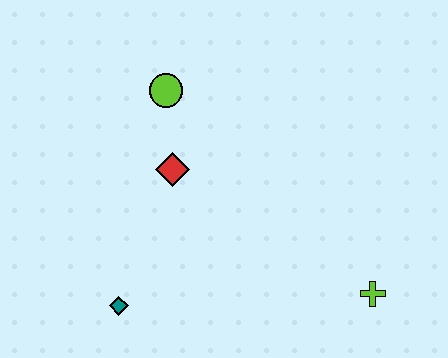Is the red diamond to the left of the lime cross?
Yes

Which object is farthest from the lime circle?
The lime cross is farthest from the lime circle.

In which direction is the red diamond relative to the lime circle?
The red diamond is below the lime circle.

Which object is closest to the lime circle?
The red diamond is closest to the lime circle.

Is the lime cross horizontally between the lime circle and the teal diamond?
No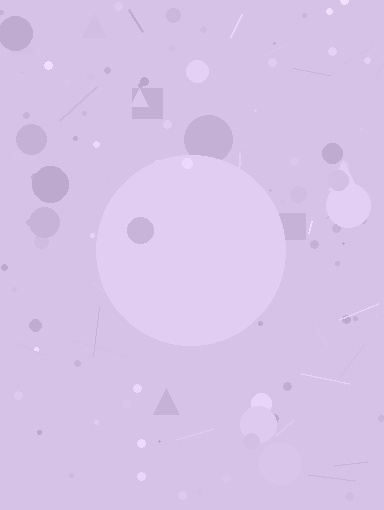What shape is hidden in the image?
A circle is hidden in the image.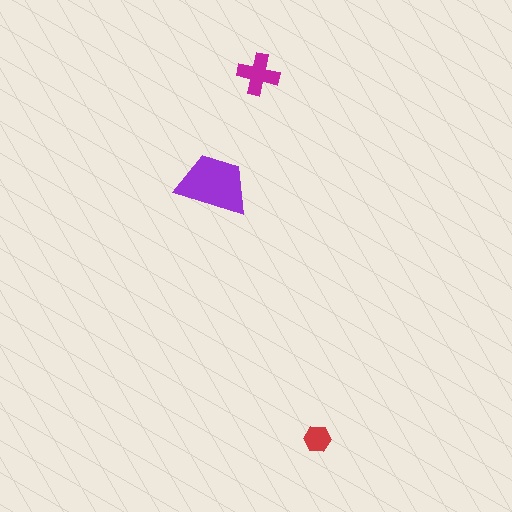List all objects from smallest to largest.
The red hexagon, the magenta cross, the purple trapezoid.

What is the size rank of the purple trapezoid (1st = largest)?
1st.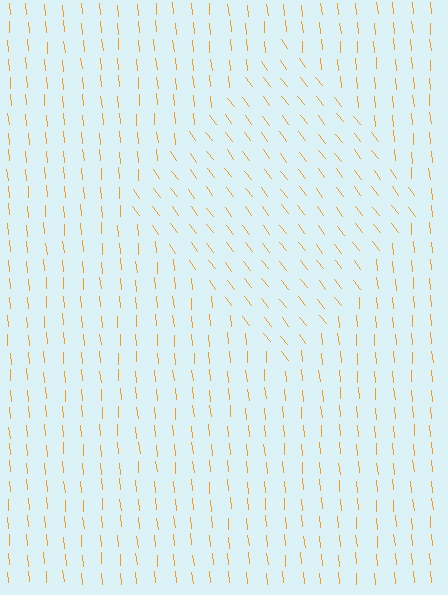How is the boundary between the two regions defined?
The boundary is defined purely by a change in line orientation (approximately 32 degrees difference). All lines are the same color and thickness.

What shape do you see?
I see a diamond.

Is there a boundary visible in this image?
Yes, there is a texture boundary formed by a change in line orientation.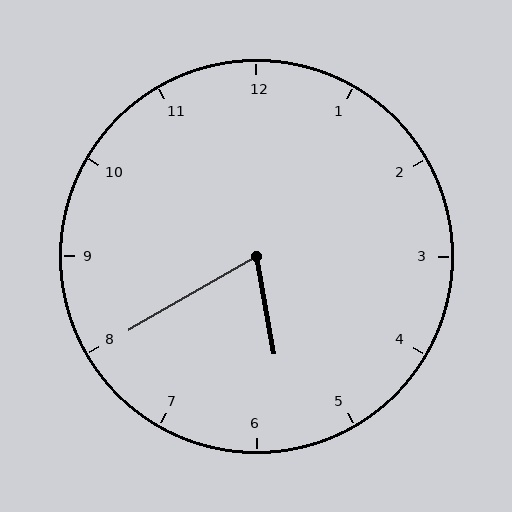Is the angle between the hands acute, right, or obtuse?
It is acute.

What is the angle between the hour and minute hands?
Approximately 70 degrees.